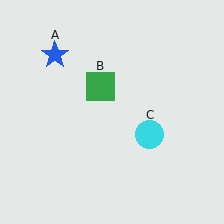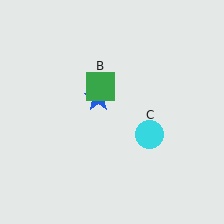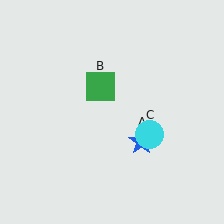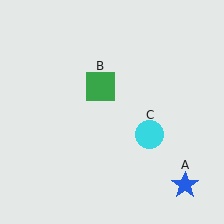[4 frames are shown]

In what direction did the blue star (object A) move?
The blue star (object A) moved down and to the right.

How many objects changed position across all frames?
1 object changed position: blue star (object A).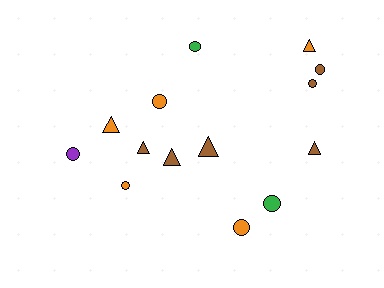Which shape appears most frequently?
Circle, with 8 objects.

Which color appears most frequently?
Brown, with 6 objects.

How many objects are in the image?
There are 14 objects.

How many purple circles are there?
There is 1 purple circle.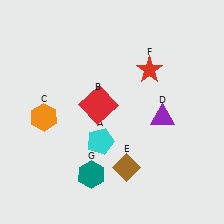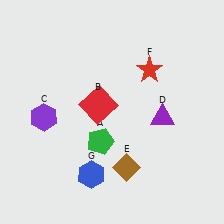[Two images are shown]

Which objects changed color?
A changed from cyan to green. C changed from orange to purple. G changed from teal to blue.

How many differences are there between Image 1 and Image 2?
There are 3 differences between the two images.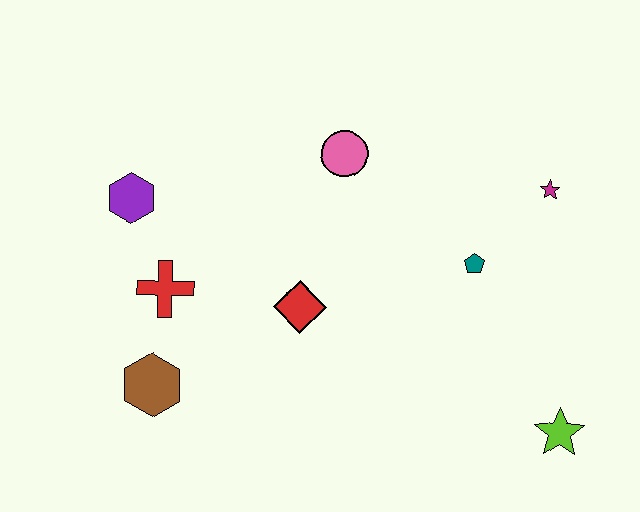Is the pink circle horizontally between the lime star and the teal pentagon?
No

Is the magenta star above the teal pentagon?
Yes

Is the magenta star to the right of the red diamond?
Yes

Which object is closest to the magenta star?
The teal pentagon is closest to the magenta star.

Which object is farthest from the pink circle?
The lime star is farthest from the pink circle.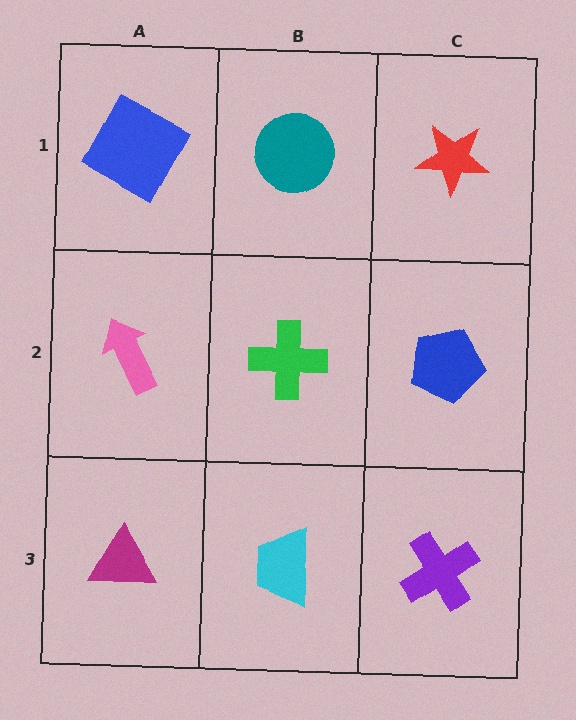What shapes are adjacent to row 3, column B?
A green cross (row 2, column B), a magenta triangle (row 3, column A), a purple cross (row 3, column C).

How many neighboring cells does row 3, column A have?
2.